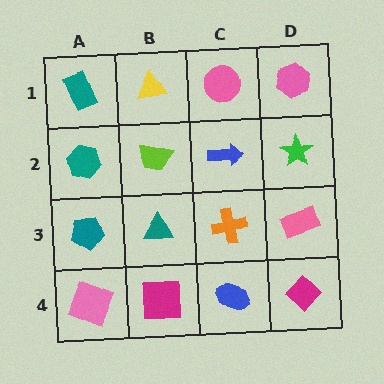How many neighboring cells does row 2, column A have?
3.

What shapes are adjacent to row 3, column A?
A teal hexagon (row 2, column A), a pink square (row 4, column A), a teal triangle (row 3, column B).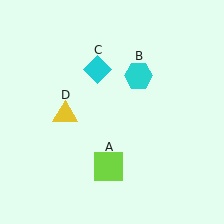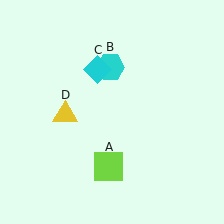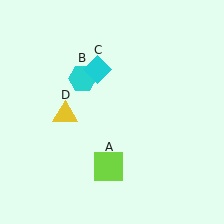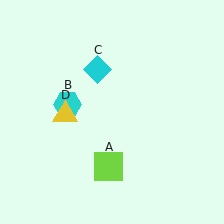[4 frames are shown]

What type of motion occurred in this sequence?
The cyan hexagon (object B) rotated counterclockwise around the center of the scene.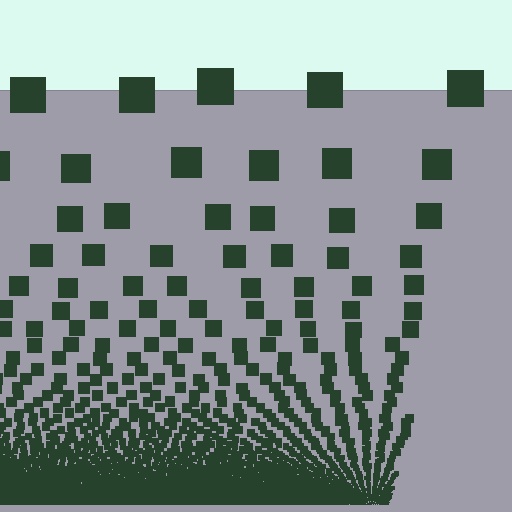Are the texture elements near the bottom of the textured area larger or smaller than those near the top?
Smaller. The gradient is inverted — elements near the bottom are smaller and denser.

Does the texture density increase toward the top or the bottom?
Density increases toward the bottom.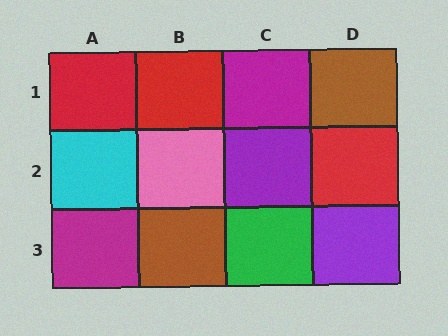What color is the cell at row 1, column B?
Red.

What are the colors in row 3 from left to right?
Magenta, brown, green, purple.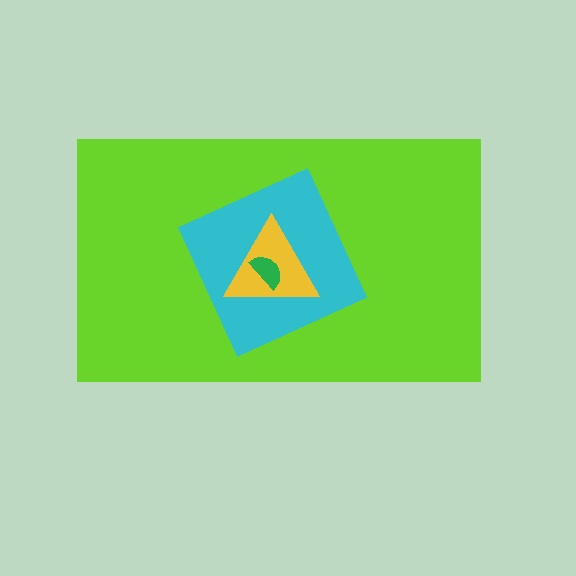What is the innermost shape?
The green semicircle.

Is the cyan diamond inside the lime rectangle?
Yes.